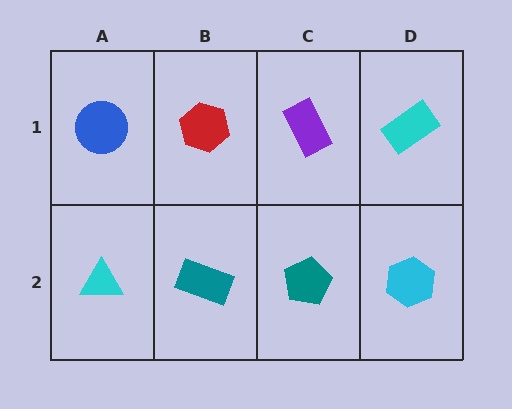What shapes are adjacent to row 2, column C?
A purple rectangle (row 1, column C), a teal rectangle (row 2, column B), a cyan hexagon (row 2, column D).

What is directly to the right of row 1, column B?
A purple rectangle.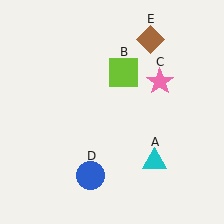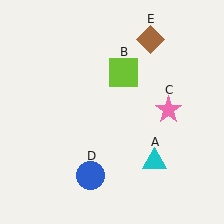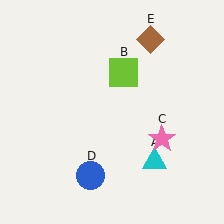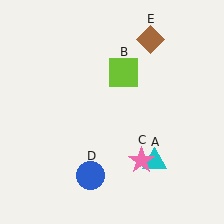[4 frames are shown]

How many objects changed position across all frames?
1 object changed position: pink star (object C).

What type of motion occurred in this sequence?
The pink star (object C) rotated clockwise around the center of the scene.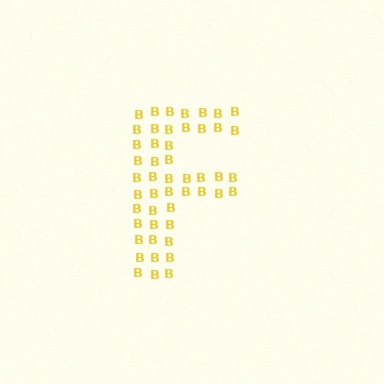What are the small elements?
The small elements are letter B's.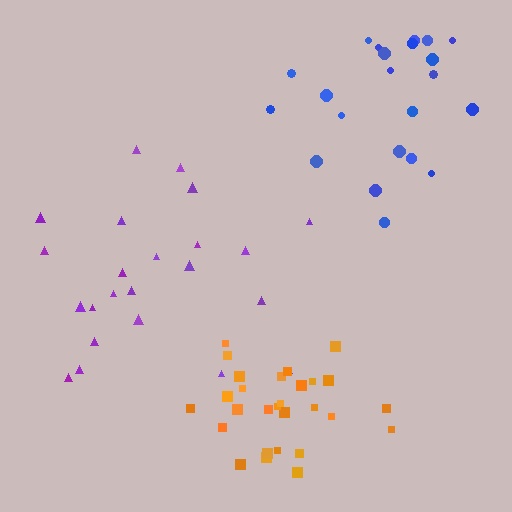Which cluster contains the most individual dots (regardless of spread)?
Orange (28).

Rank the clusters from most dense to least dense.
orange, blue, purple.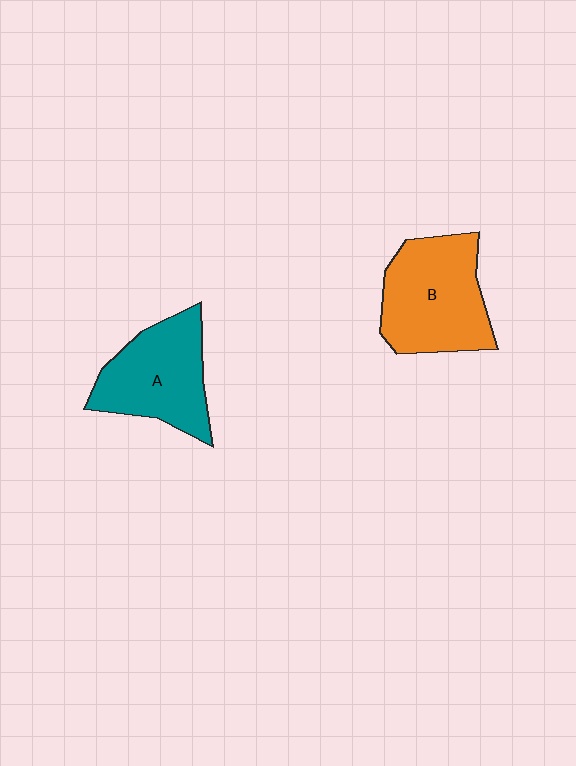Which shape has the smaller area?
Shape A (teal).